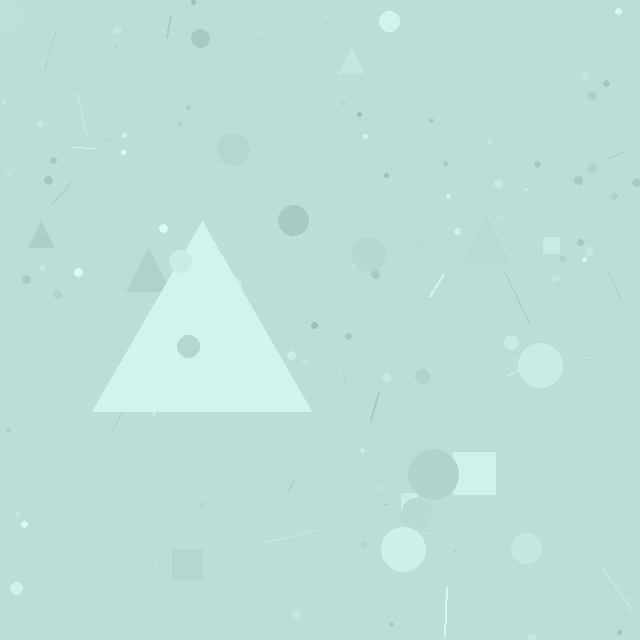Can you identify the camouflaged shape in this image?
The camouflaged shape is a triangle.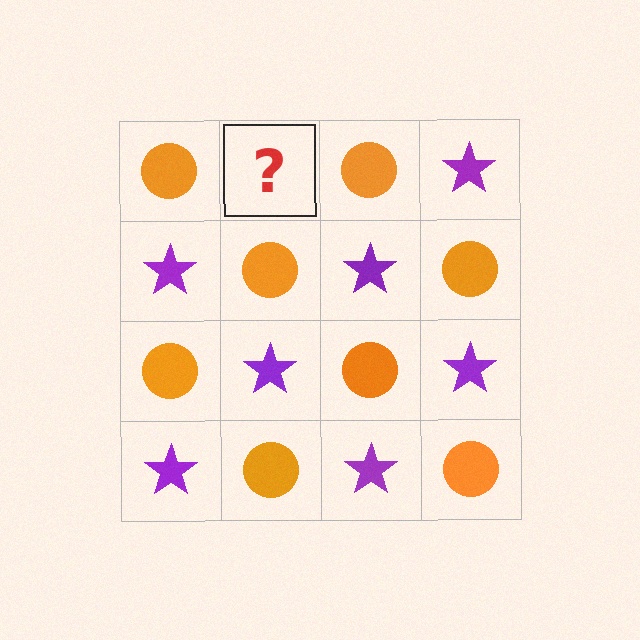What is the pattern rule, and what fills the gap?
The rule is that it alternates orange circle and purple star in a checkerboard pattern. The gap should be filled with a purple star.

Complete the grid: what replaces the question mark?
The question mark should be replaced with a purple star.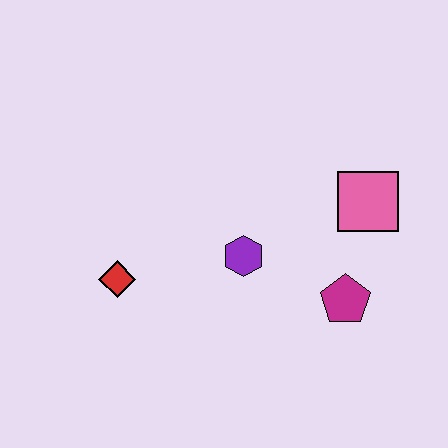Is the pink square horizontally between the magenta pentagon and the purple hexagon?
No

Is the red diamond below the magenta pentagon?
No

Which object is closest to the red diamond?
The purple hexagon is closest to the red diamond.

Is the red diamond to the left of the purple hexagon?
Yes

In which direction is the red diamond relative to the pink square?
The red diamond is to the left of the pink square.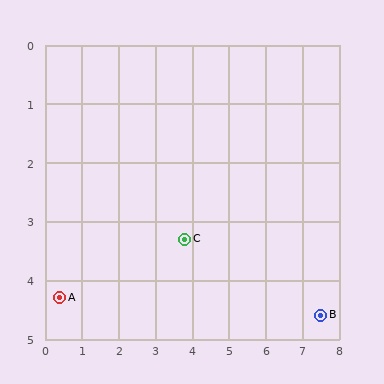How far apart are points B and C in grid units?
Points B and C are about 3.9 grid units apart.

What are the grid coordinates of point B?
Point B is at approximately (7.5, 4.6).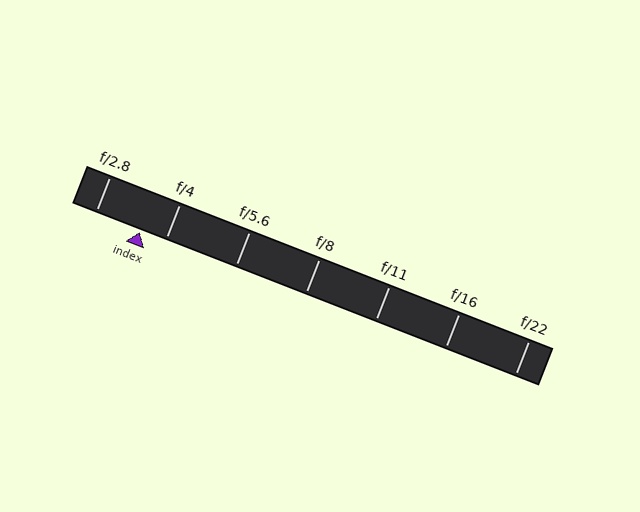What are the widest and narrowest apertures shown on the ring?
The widest aperture shown is f/2.8 and the narrowest is f/22.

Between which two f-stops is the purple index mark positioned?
The index mark is between f/2.8 and f/4.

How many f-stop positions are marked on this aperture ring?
There are 7 f-stop positions marked.